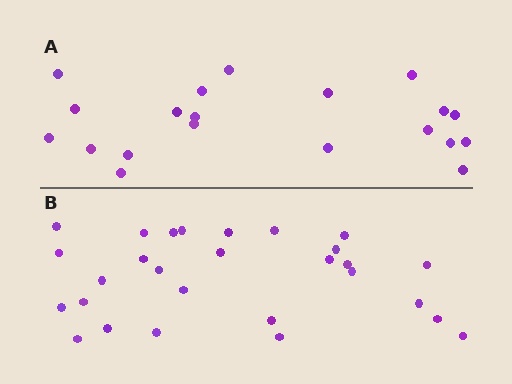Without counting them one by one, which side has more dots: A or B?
Region B (the bottom region) has more dots.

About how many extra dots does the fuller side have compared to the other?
Region B has roughly 8 or so more dots than region A.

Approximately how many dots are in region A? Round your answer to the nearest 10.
About 20 dots.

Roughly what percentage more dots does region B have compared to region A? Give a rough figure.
About 40% more.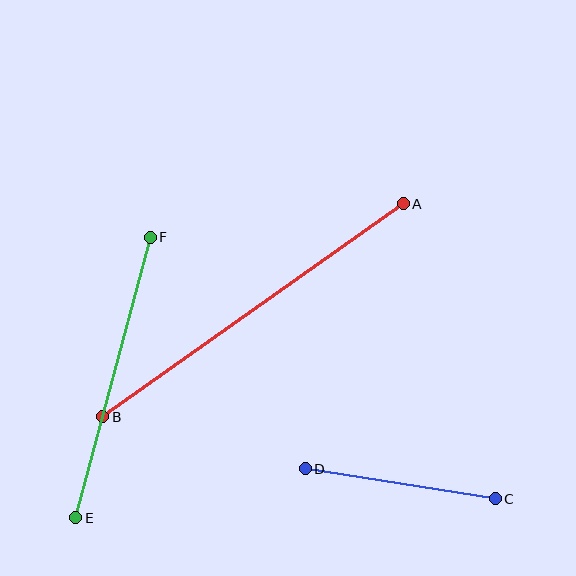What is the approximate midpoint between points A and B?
The midpoint is at approximately (253, 310) pixels.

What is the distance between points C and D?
The distance is approximately 192 pixels.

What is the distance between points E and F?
The distance is approximately 290 pixels.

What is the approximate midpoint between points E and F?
The midpoint is at approximately (113, 377) pixels.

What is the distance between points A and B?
The distance is approximately 369 pixels.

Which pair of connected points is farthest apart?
Points A and B are farthest apart.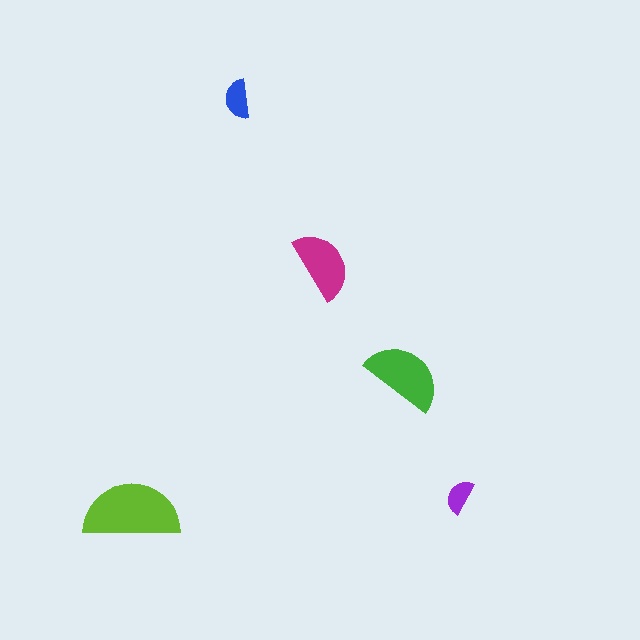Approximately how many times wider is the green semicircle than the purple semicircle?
About 2 times wider.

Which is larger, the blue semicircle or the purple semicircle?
The blue one.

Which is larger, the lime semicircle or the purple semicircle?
The lime one.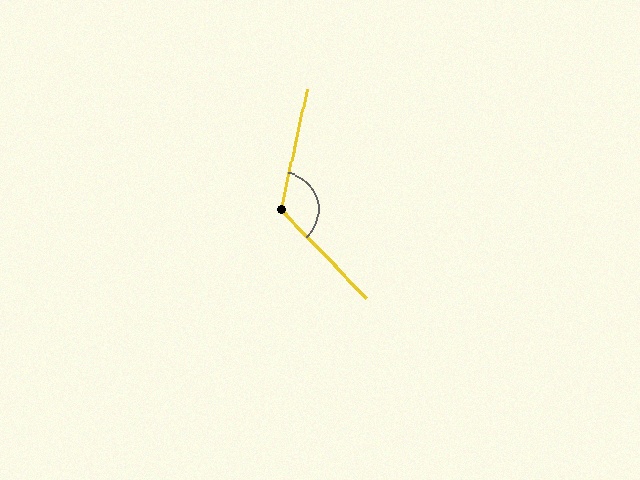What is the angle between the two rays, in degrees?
Approximately 124 degrees.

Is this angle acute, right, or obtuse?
It is obtuse.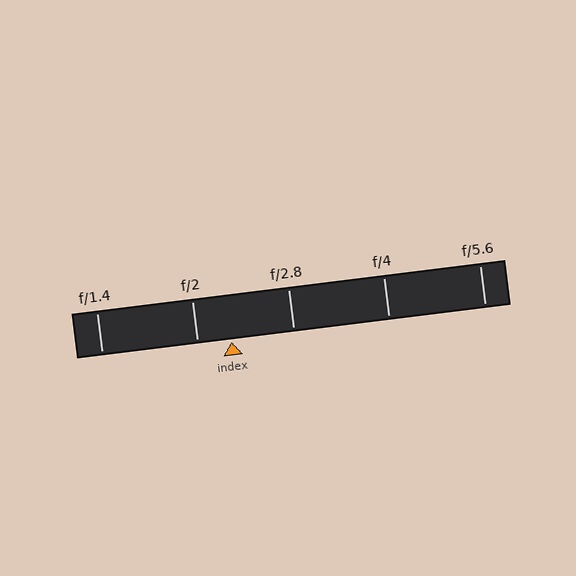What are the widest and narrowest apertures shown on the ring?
The widest aperture shown is f/1.4 and the narrowest is f/5.6.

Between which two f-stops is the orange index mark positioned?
The index mark is between f/2 and f/2.8.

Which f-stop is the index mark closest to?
The index mark is closest to f/2.